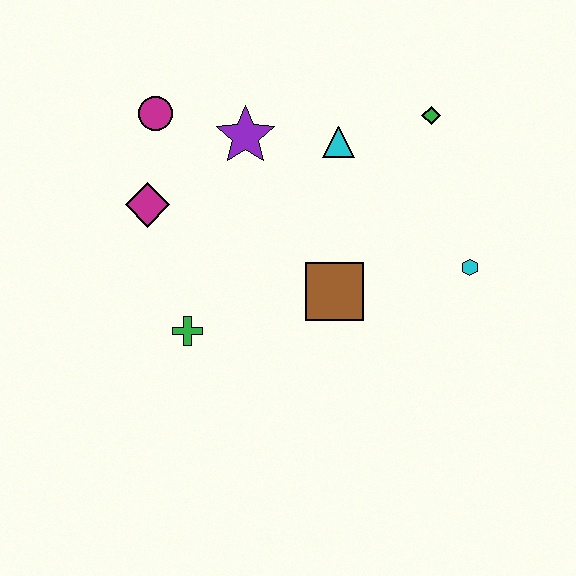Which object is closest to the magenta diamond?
The magenta circle is closest to the magenta diamond.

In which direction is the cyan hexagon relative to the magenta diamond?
The cyan hexagon is to the right of the magenta diamond.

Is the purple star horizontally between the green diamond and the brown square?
No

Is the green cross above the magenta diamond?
No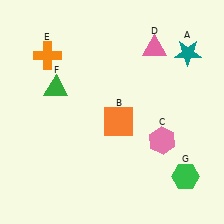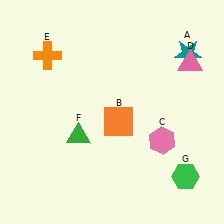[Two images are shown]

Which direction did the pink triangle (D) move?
The pink triangle (D) moved right.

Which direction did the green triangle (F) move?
The green triangle (F) moved down.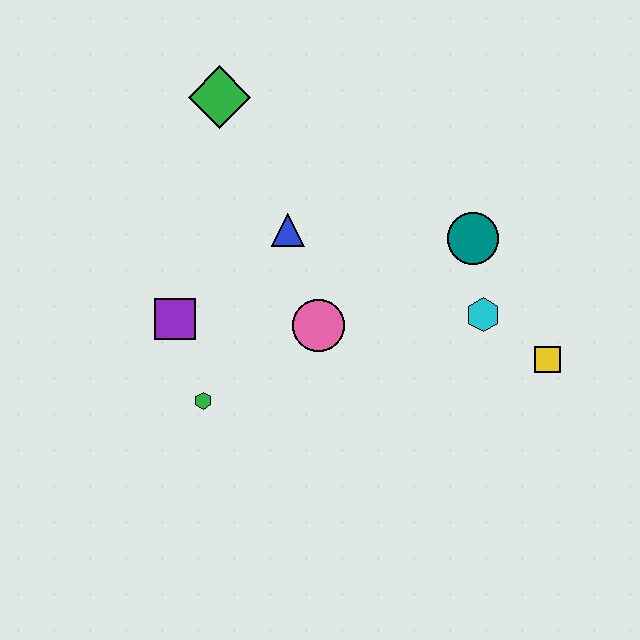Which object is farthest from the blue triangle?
The yellow square is farthest from the blue triangle.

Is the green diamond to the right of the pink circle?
No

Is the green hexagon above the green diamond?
No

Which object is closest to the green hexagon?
The purple square is closest to the green hexagon.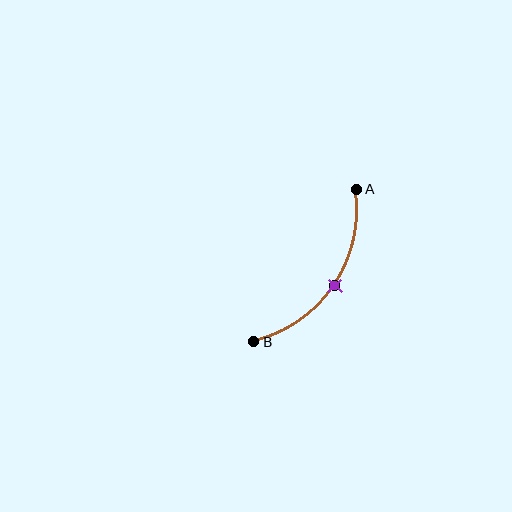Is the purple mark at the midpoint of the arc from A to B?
Yes. The purple mark lies on the arc at equal arc-length from both A and B — it is the arc midpoint.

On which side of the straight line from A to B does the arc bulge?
The arc bulges below and to the right of the straight line connecting A and B.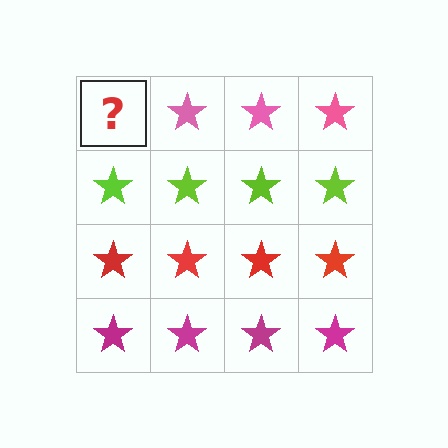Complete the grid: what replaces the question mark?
The question mark should be replaced with a pink star.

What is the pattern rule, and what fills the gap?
The rule is that each row has a consistent color. The gap should be filled with a pink star.